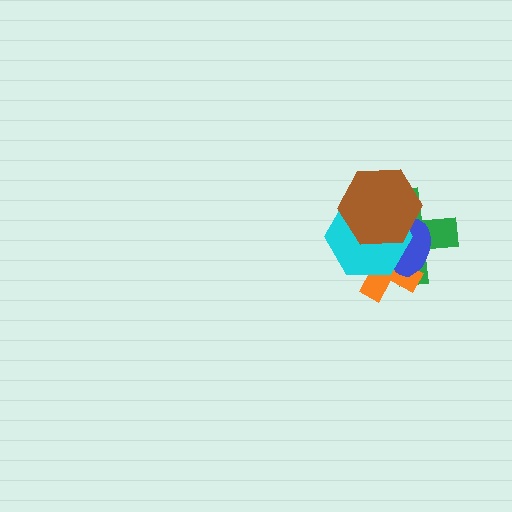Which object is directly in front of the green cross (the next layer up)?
The orange cross is directly in front of the green cross.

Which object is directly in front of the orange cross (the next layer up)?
The blue ellipse is directly in front of the orange cross.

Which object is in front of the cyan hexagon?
The brown hexagon is in front of the cyan hexagon.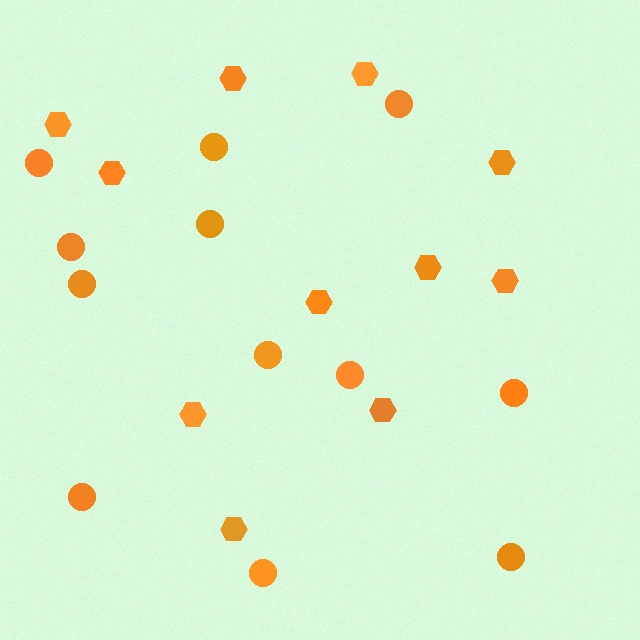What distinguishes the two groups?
There are 2 groups: one group of circles (12) and one group of hexagons (11).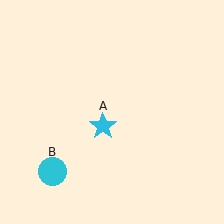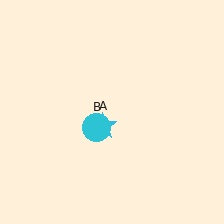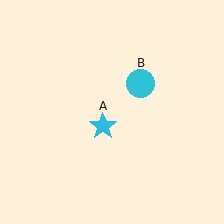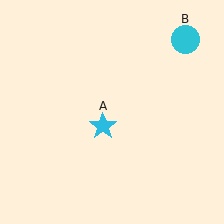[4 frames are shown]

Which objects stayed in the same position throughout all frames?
Cyan star (object A) remained stationary.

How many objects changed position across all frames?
1 object changed position: cyan circle (object B).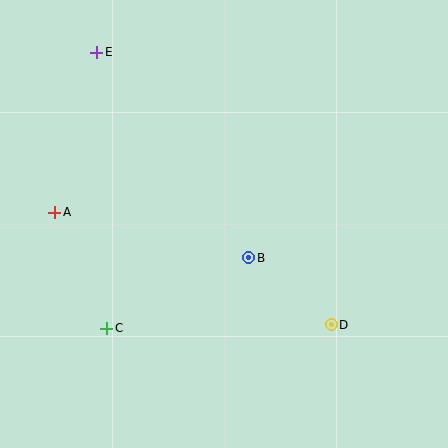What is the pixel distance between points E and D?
The distance between E and D is 359 pixels.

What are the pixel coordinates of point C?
Point C is at (107, 328).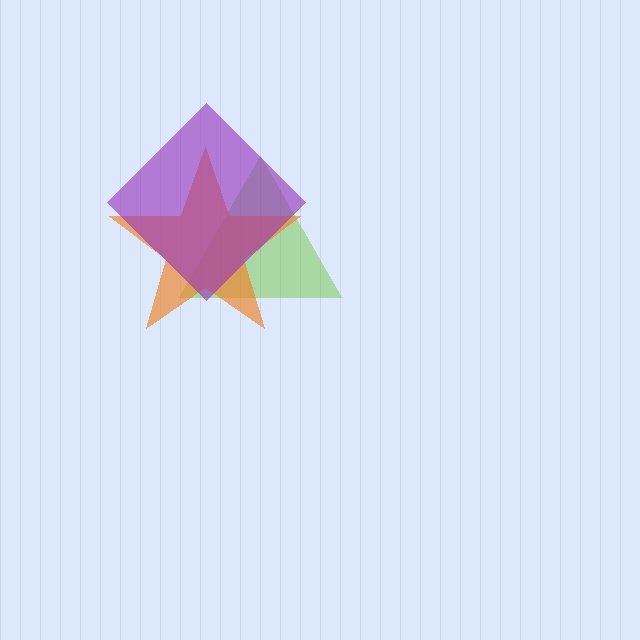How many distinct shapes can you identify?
There are 3 distinct shapes: a lime triangle, an orange star, a purple diamond.